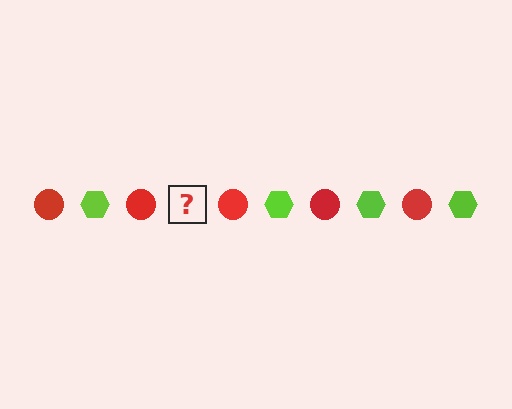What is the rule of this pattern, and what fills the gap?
The rule is that the pattern alternates between red circle and lime hexagon. The gap should be filled with a lime hexagon.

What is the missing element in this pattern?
The missing element is a lime hexagon.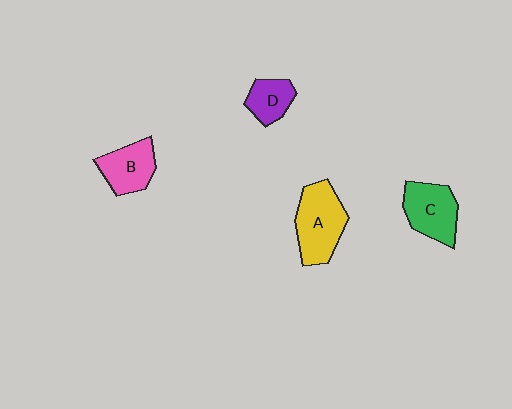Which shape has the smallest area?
Shape D (purple).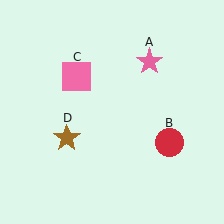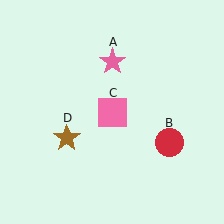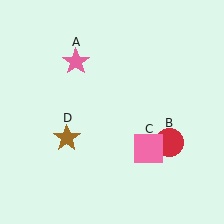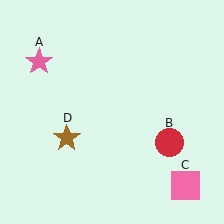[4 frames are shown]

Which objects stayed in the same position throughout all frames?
Red circle (object B) and brown star (object D) remained stationary.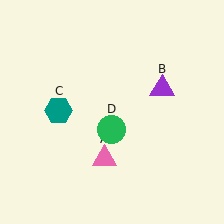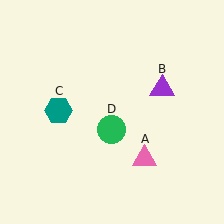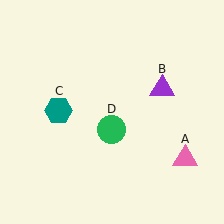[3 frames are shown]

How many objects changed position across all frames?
1 object changed position: pink triangle (object A).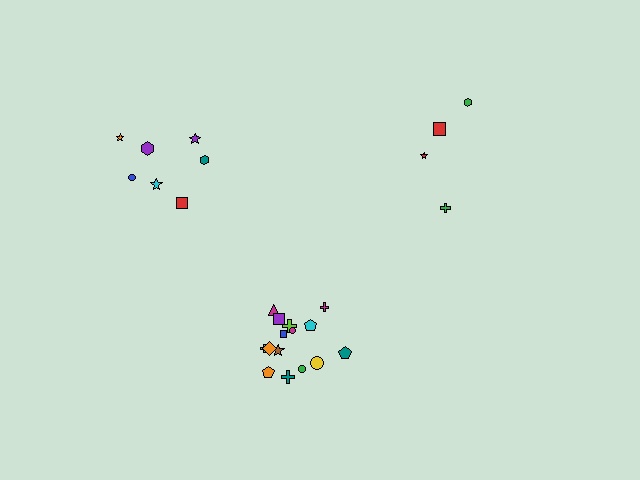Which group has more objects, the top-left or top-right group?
The top-left group.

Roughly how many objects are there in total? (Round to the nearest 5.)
Roughly 25 objects in total.